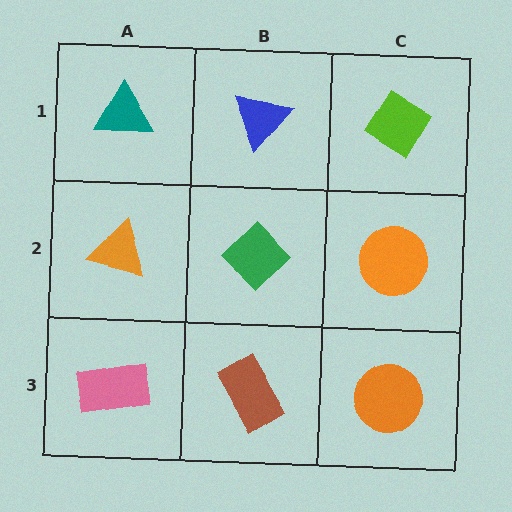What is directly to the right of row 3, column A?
A brown rectangle.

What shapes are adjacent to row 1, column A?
An orange triangle (row 2, column A), a blue triangle (row 1, column B).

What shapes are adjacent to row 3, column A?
An orange triangle (row 2, column A), a brown rectangle (row 3, column B).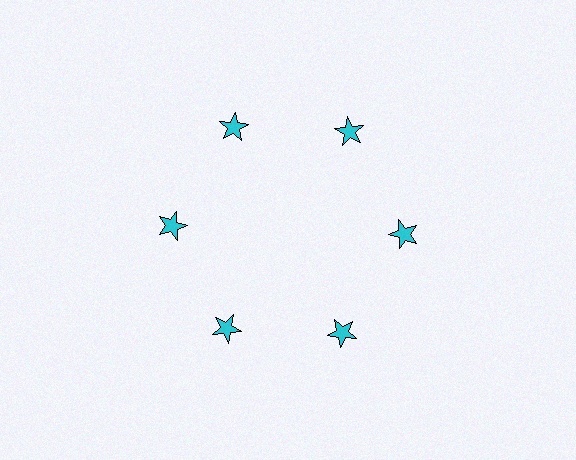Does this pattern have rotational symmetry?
Yes, this pattern has 6-fold rotational symmetry. It looks the same after rotating 60 degrees around the center.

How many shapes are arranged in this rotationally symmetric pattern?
There are 6 shapes, arranged in 6 groups of 1.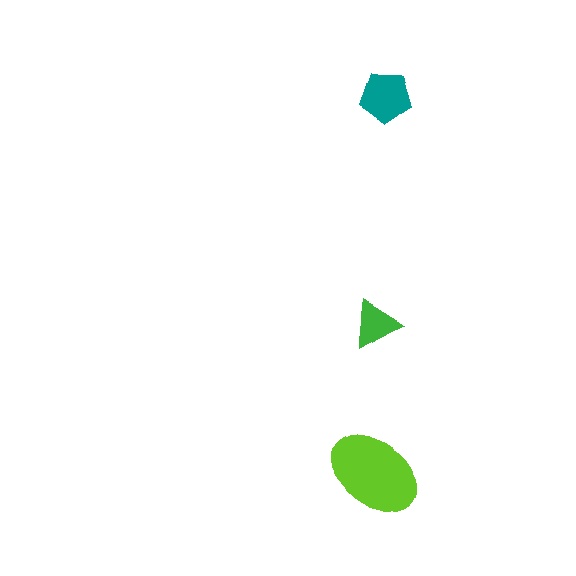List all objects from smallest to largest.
The green triangle, the teal pentagon, the lime ellipse.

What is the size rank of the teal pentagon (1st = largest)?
2nd.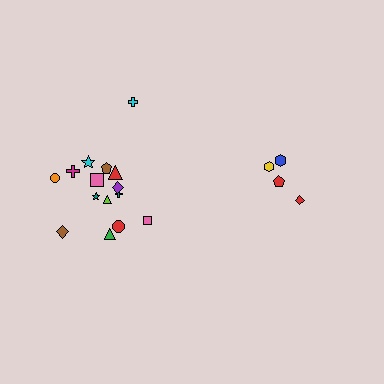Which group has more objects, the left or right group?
The left group.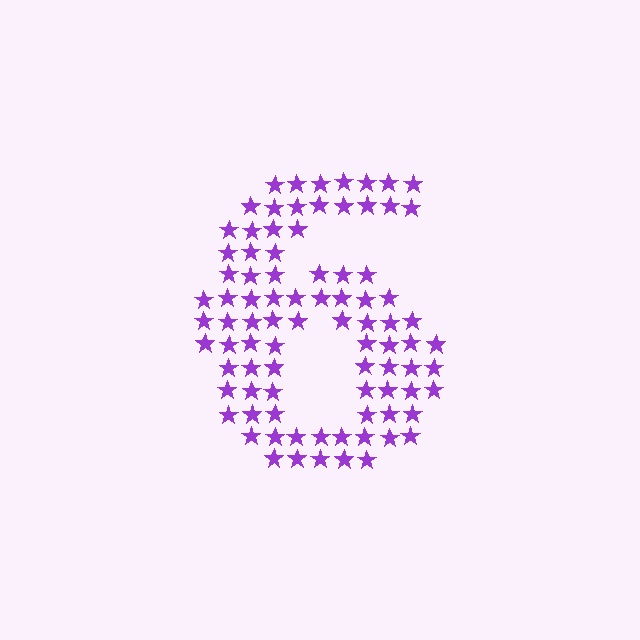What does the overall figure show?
The overall figure shows the digit 6.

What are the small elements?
The small elements are stars.